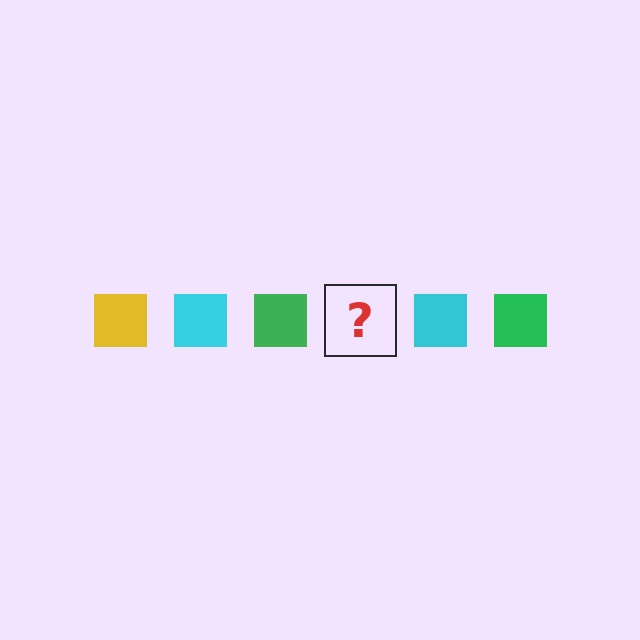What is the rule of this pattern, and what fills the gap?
The rule is that the pattern cycles through yellow, cyan, green squares. The gap should be filled with a yellow square.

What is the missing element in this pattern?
The missing element is a yellow square.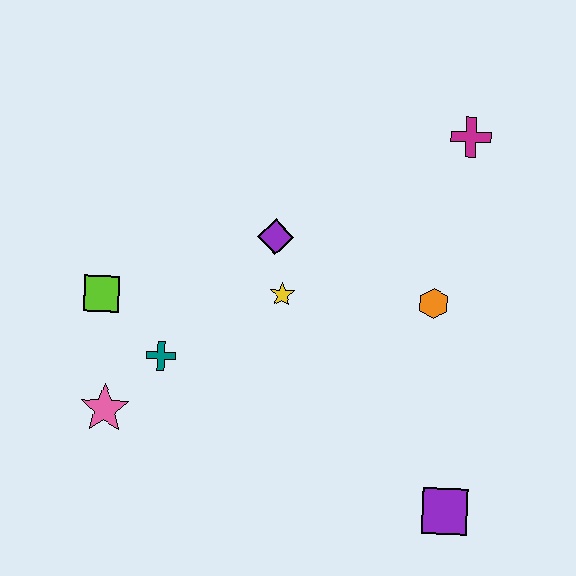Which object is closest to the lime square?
The teal cross is closest to the lime square.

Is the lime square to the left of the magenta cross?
Yes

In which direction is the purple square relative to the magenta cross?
The purple square is below the magenta cross.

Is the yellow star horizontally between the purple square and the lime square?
Yes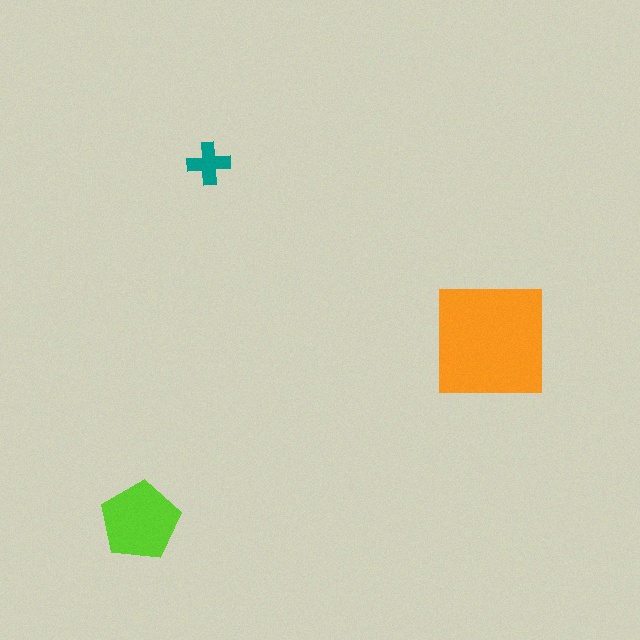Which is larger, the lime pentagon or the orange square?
The orange square.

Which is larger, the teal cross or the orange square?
The orange square.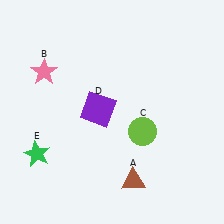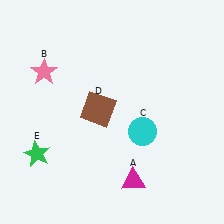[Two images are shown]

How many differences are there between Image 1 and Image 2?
There are 3 differences between the two images.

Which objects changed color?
A changed from brown to magenta. C changed from lime to cyan. D changed from purple to brown.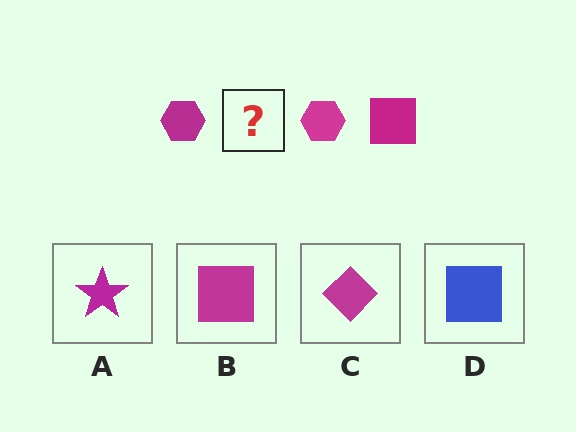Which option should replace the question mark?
Option B.